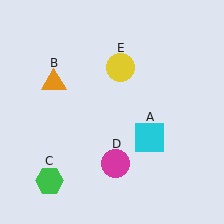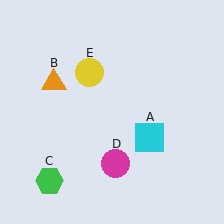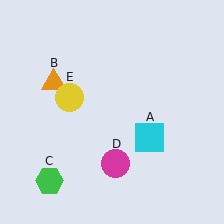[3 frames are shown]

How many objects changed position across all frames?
1 object changed position: yellow circle (object E).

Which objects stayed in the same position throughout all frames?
Cyan square (object A) and orange triangle (object B) and green hexagon (object C) and magenta circle (object D) remained stationary.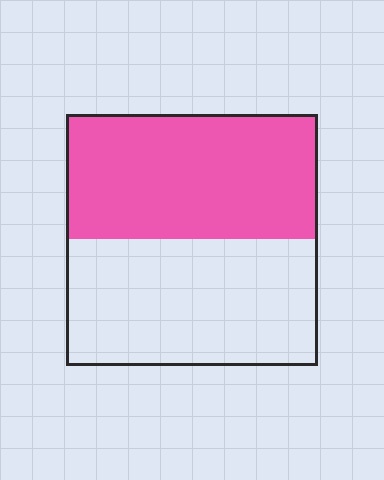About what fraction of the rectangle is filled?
About one half (1/2).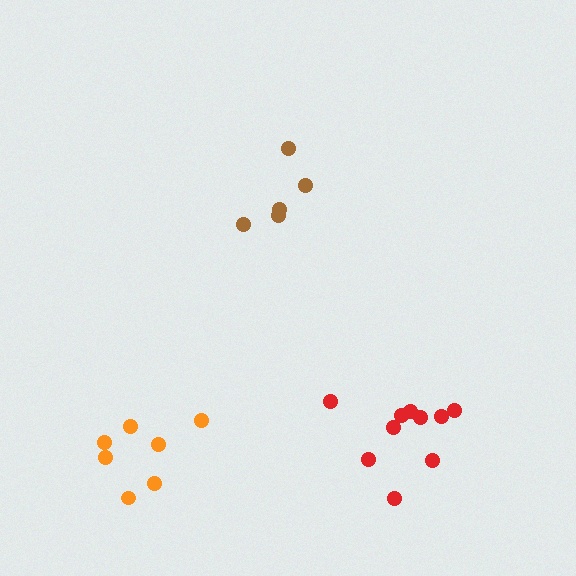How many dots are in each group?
Group 1: 10 dots, Group 2: 5 dots, Group 3: 7 dots (22 total).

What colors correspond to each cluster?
The clusters are colored: red, brown, orange.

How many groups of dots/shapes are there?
There are 3 groups.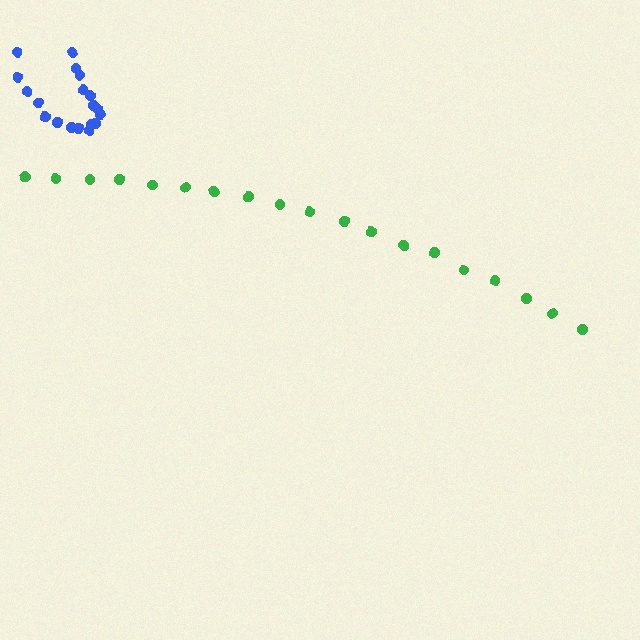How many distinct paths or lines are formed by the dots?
There are 2 distinct paths.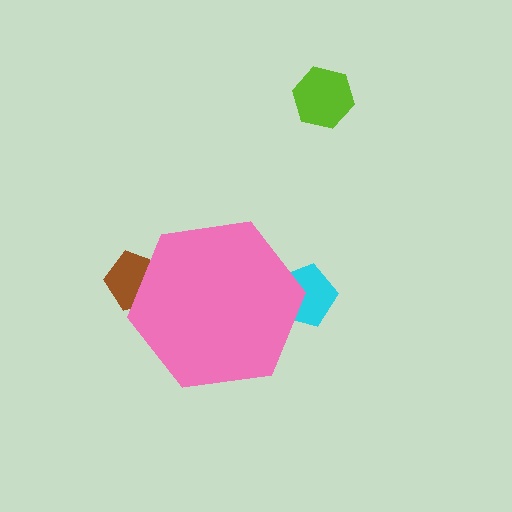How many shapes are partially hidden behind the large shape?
2 shapes are partially hidden.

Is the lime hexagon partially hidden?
No, the lime hexagon is fully visible.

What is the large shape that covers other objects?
A pink hexagon.